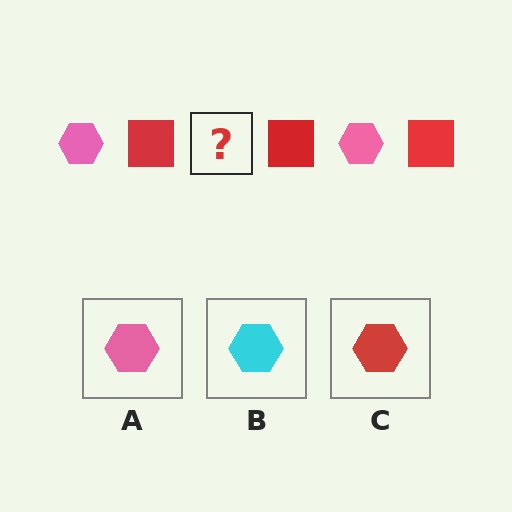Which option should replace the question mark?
Option A.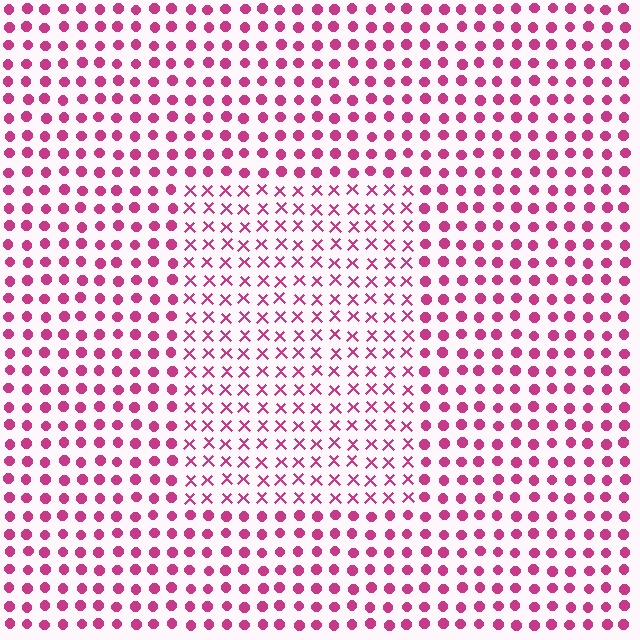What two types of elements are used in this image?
The image uses X marks inside the rectangle region and circles outside it.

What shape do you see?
I see a rectangle.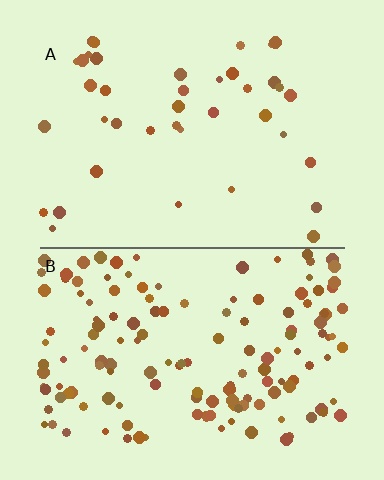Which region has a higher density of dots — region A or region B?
B (the bottom).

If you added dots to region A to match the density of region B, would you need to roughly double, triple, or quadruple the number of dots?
Approximately quadruple.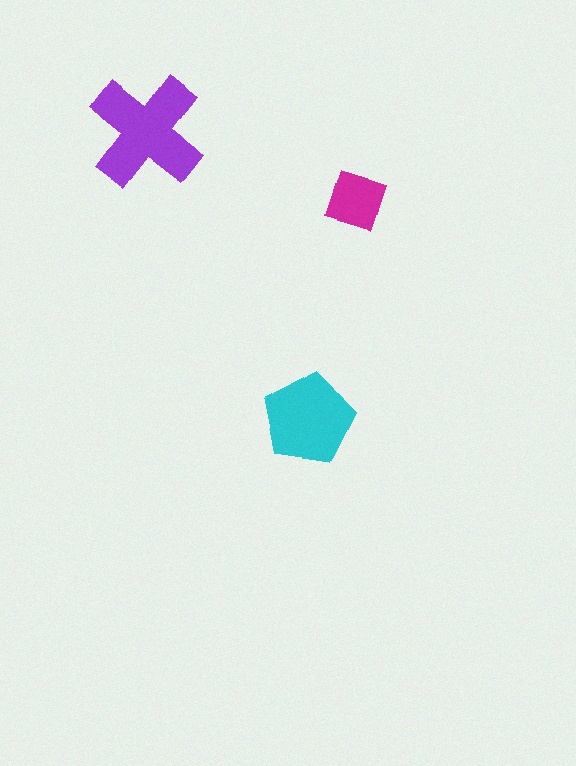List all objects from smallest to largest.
The magenta diamond, the cyan pentagon, the purple cross.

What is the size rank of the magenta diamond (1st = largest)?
3rd.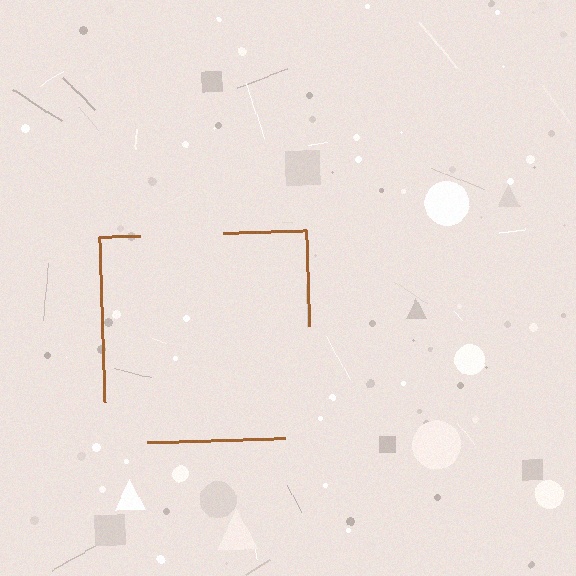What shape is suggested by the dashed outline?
The dashed outline suggests a square.